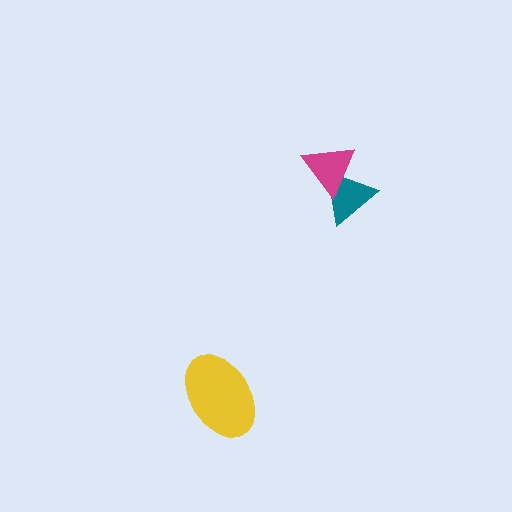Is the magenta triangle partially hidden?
No, no other shape covers it.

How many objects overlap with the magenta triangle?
1 object overlaps with the magenta triangle.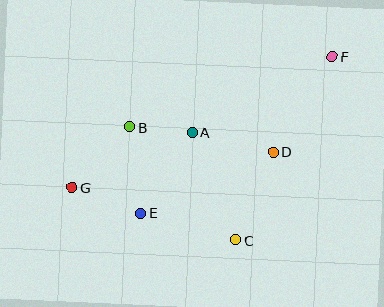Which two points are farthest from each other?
Points F and G are farthest from each other.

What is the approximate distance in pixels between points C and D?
The distance between C and D is approximately 95 pixels.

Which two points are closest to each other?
Points A and B are closest to each other.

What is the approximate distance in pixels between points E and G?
The distance between E and G is approximately 73 pixels.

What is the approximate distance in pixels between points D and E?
The distance between D and E is approximately 146 pixels.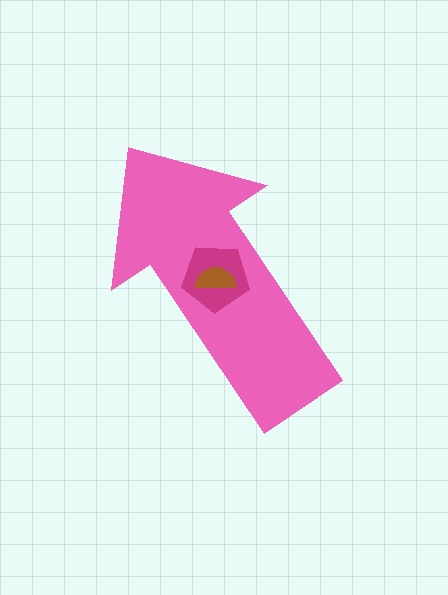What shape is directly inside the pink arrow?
The magenta pentagon.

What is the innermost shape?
The brown semicircle.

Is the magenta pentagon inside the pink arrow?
Yes.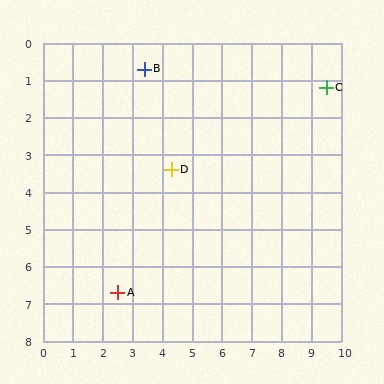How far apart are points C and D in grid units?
Points C and D are about 5.6 grid units apart.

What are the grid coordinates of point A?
Point A is at approximately (2.5, 6.7).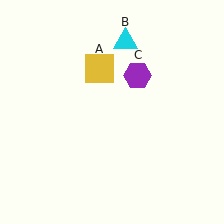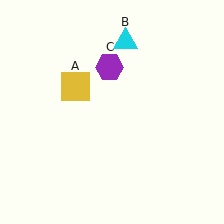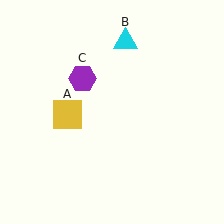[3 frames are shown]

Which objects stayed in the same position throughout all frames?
Cyan triangle (object B) remained stationary.